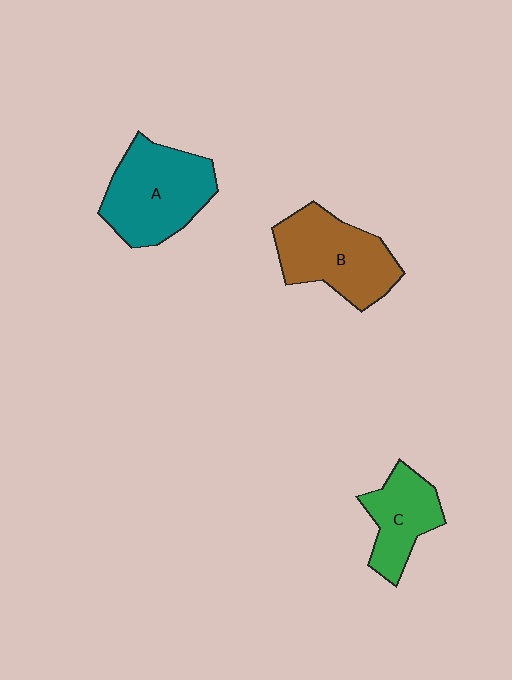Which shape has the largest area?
Shape A (teal).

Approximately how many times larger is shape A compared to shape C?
Approximately 1.5 times.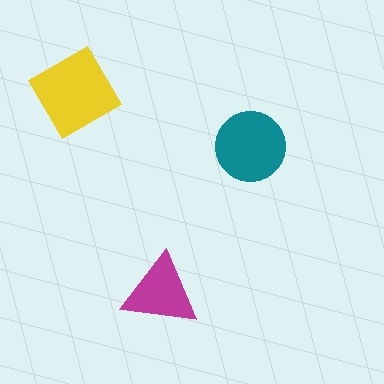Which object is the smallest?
The magenta triangle.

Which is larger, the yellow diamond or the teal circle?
The yellow diamond.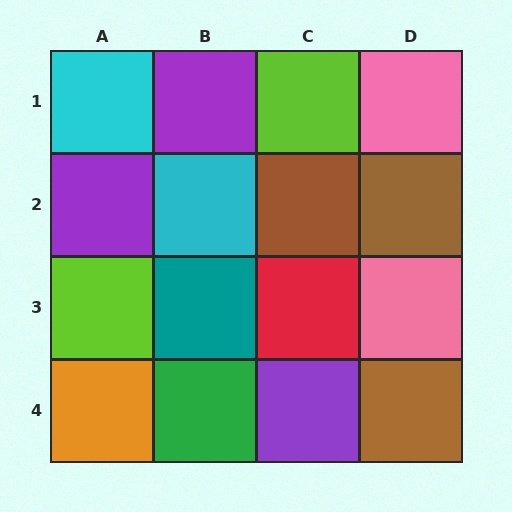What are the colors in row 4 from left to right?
Orange, green, purple, brown.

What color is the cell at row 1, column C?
Lime.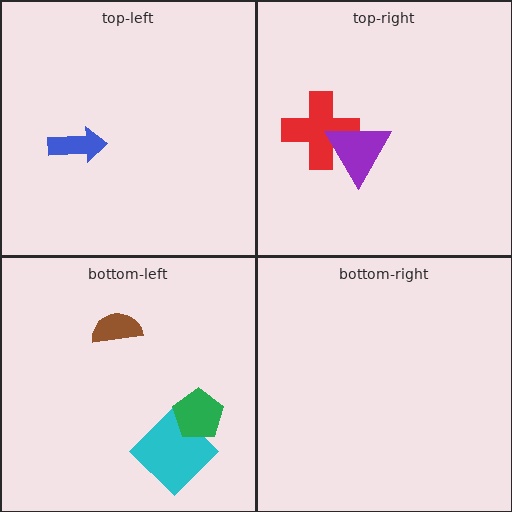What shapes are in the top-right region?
The red cross, the purple triangle.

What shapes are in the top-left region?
The blue arrow.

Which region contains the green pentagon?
The bottom-left region.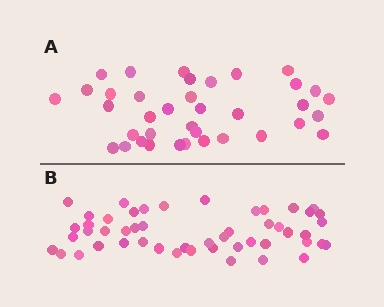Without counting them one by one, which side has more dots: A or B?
Region B (the bottom region) has more dots.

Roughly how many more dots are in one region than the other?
Region B has approximately 15 more dots than region A.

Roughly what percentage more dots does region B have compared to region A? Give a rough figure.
About 35% more.